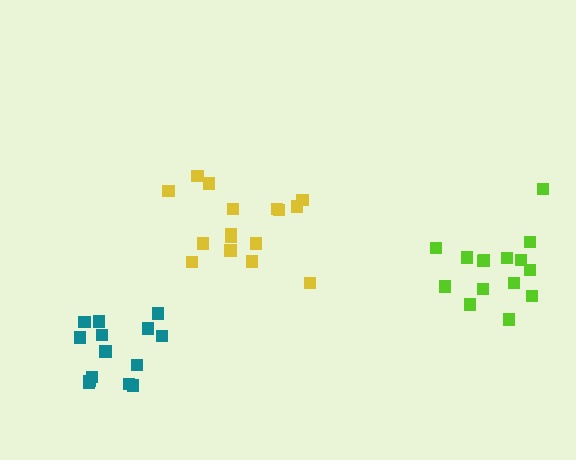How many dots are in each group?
Group 1: 15 dots, Group 2: 14 dots, Group 3: 16 dots (45 total).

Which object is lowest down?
The teal cluster is bottommost.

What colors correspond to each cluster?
The clusters are colored: lime, teal, yellow.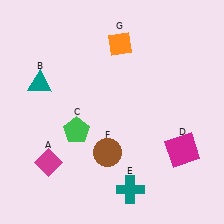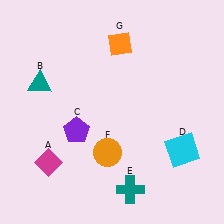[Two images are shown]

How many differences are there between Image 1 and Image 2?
There are 3 differences between the two images.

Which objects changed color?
C changed from green to purple. D changed from magenta to cyan. F changed from brown to orange.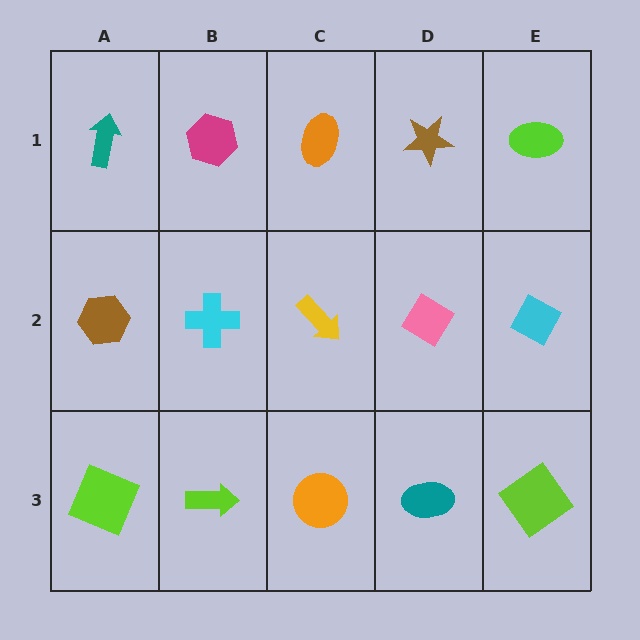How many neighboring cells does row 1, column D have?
3.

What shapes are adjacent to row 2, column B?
A magenta hexagon (row 1, column B), a lime arrow (row 3, column B), a brown hexagon (row 2, column A), a yellow arrow (row 2, column C).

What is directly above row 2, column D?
A brown star.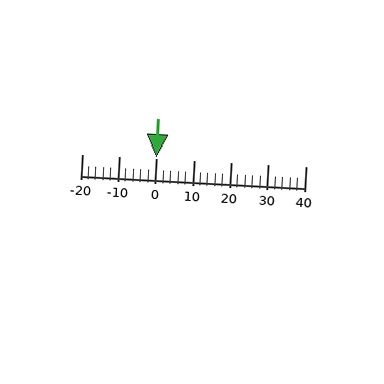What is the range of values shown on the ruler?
The ruler shows values from -20 to 40.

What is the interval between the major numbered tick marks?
The major tick marks are spaced 10 units apart.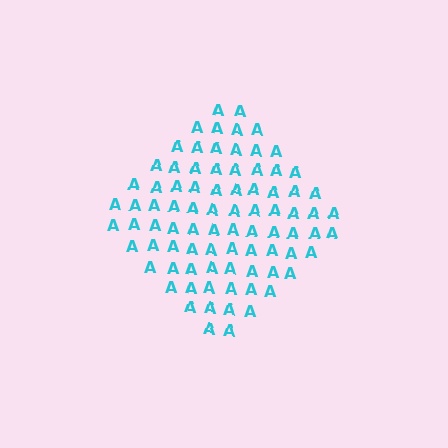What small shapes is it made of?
It is made of small letter A's.